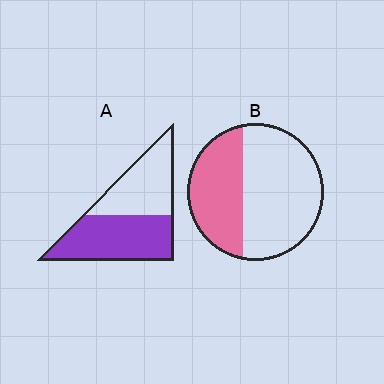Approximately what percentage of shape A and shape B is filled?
A is approximately 55% and B is approximately 40%.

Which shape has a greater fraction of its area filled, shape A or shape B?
Shape A.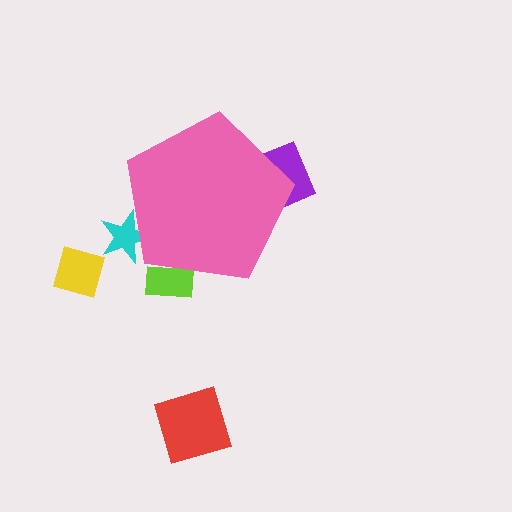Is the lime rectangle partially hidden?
Yes, the lime rectangle is partially hidden behind the pink pentagon.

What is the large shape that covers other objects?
A pink pentagon.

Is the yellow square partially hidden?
No, the yellow square is fully visible.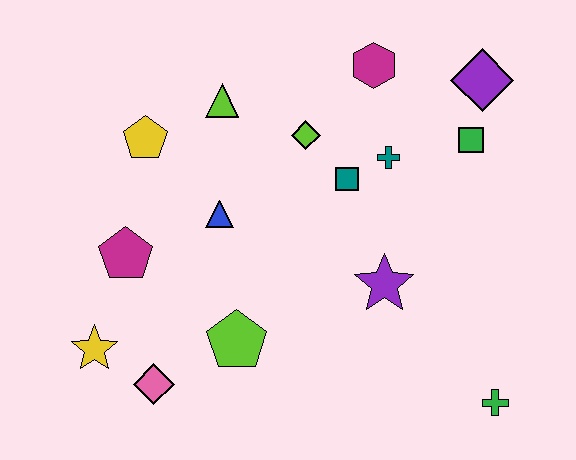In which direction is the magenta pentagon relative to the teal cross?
The magenta pentagon is to the left of the teal cross.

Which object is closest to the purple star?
The teal square is closest to the purple star.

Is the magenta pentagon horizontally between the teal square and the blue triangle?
No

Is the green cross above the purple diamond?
No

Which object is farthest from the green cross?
The yellow pentagon is farthest from the green cross.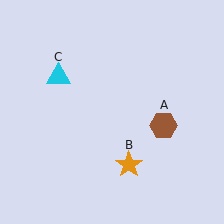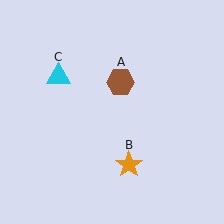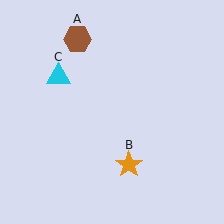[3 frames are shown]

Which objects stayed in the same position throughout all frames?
Orange star (object B) and cyan triangle (object C) remained stationary.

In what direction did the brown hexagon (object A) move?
The brown hexagon (object A) moved up and to the left.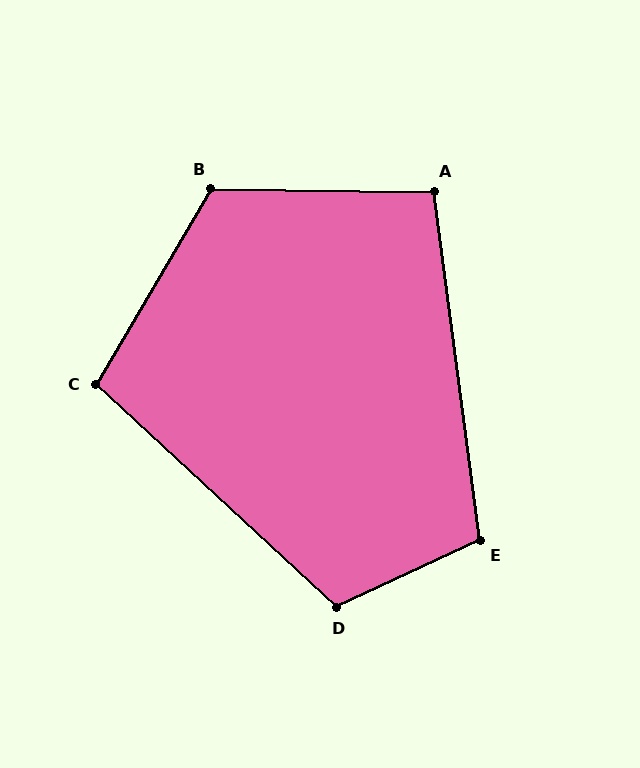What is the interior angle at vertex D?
Approximately 112 degrees (obtuse).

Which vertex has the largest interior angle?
B, at approximately 120 degrees.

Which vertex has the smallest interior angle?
A, at approximately 98 degrees.